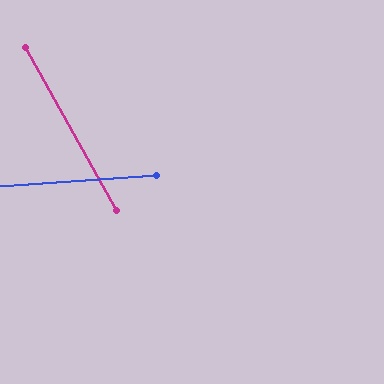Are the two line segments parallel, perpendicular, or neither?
Neither parallel nor perpendicular — they differ by about 65°.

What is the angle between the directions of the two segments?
Approximately 65 degrees.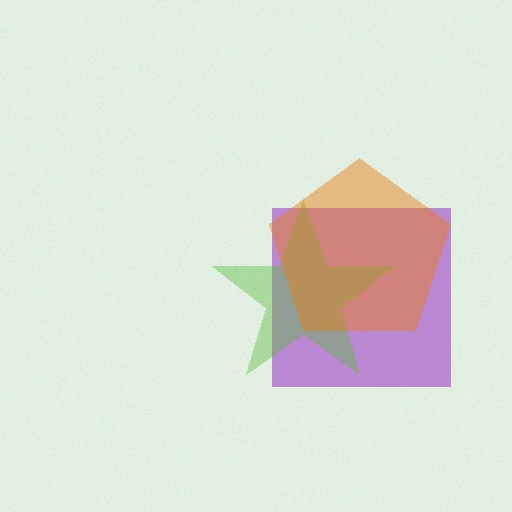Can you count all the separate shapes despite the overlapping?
Yes, there are 3 separate shapes.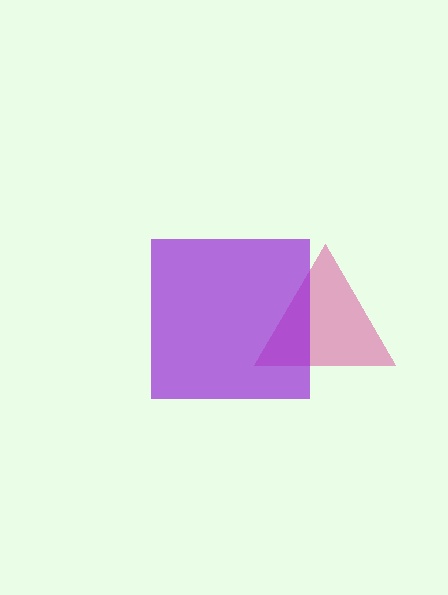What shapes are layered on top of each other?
The layered shapes are: a magenta triangle, a purple square.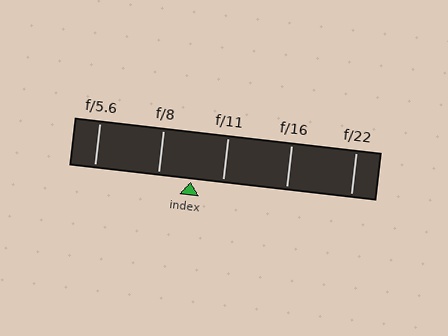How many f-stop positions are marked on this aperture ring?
There are 5 f-stop positions marked.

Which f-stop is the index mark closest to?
The index mark is closest to f/11.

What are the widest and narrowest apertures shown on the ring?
The widest aperture shown is f/5.6 and the narrowest is f/22.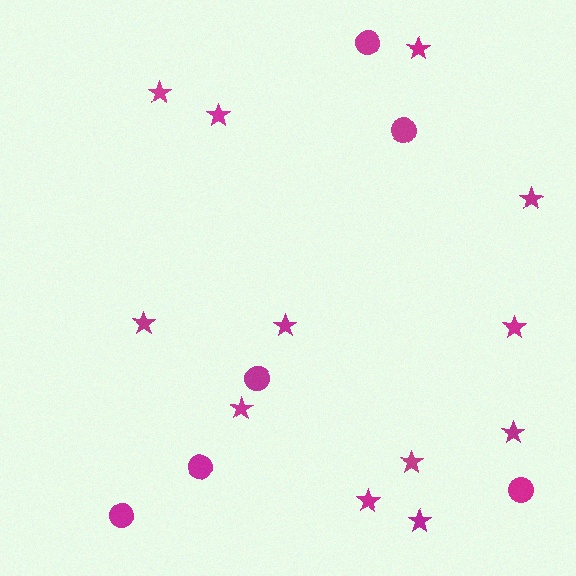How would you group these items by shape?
There are 2 groups: one group of stars (12) and one group of circles (6).